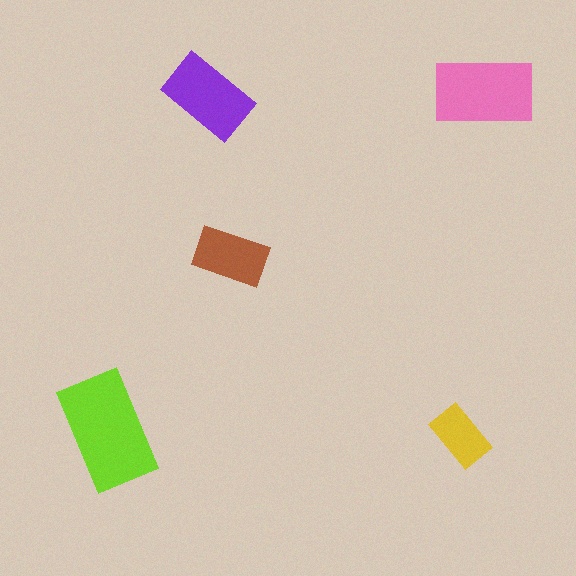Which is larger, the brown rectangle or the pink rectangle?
The pink one.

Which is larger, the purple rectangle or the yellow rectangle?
The purple one.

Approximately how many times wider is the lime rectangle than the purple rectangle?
About 1.5 times wider.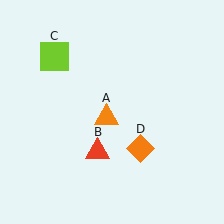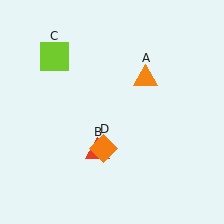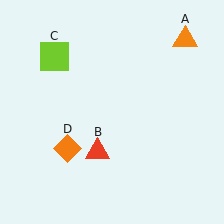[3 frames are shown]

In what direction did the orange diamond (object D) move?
The orange diamond (object D) moved left.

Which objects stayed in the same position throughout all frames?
Red triangle (object B) and lime square (object C) remained stationary.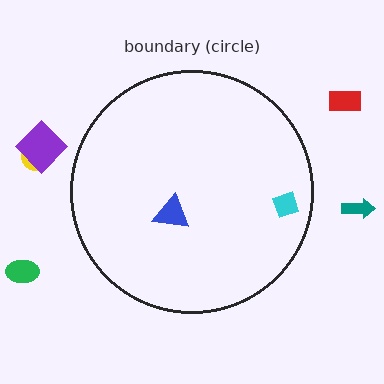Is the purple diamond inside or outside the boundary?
Outside.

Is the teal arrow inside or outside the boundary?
Outside.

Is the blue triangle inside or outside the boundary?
Inside.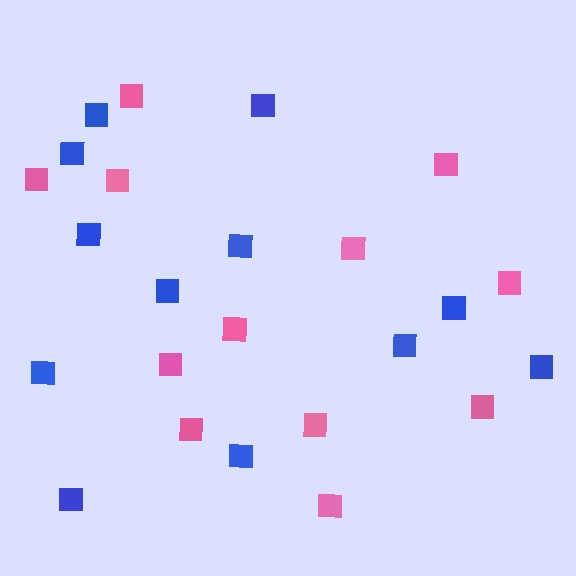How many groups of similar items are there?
There are 2 groups: one group of blue squares (12) and one group of pink squares (12).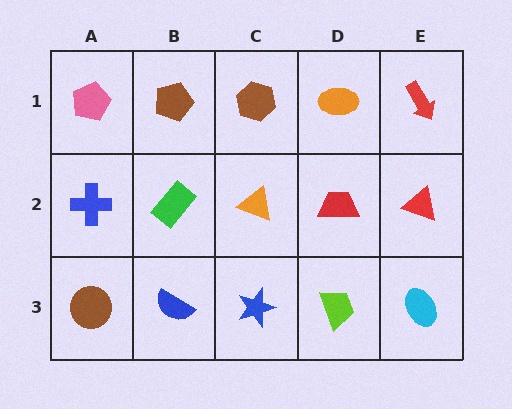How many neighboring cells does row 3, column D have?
3.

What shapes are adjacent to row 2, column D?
An orange ellipse (row 1, column D), a lime trapezoid (row 3, column D), an orange triangle (row 2, column C), a red triangle (row 2, column E).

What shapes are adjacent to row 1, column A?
A blue cross (row 2, column A), a brown pentagon (row 1, column B).